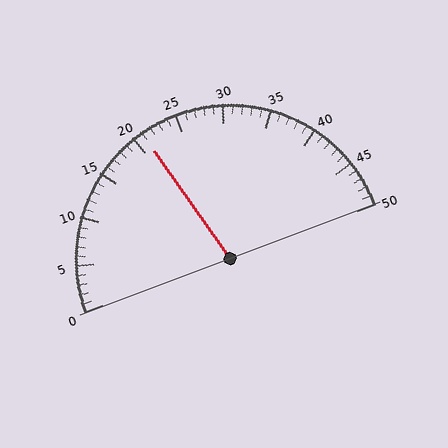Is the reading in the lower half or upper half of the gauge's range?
The reading is in the lower half of the range (0 to 50).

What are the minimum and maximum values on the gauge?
The gauge ranges from 0 to 50.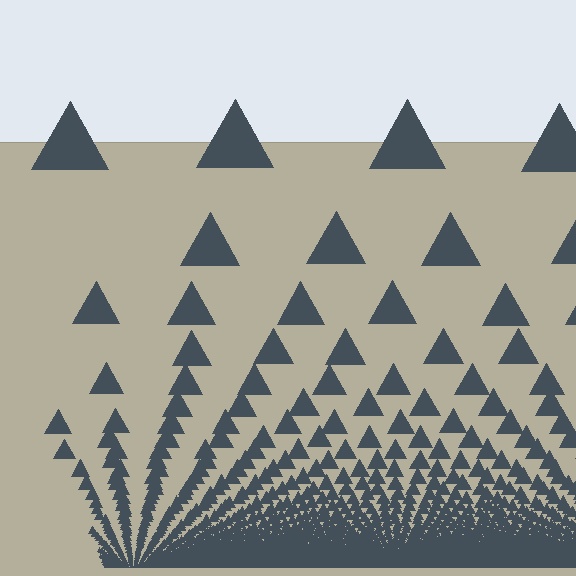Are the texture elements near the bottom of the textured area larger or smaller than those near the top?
Smaller. The gradient is inverted — elements near the bottom are smaller and denser.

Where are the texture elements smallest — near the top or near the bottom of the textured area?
Near the bottom.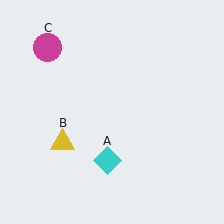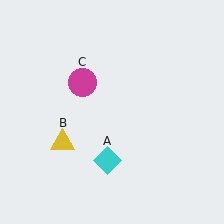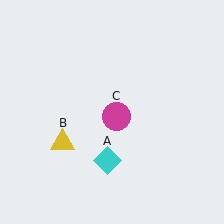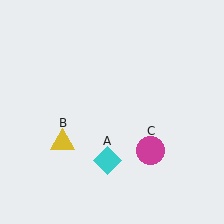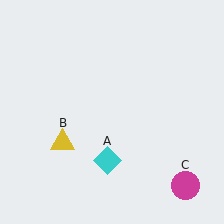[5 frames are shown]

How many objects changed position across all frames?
1 object changed position: magenta circle (object C).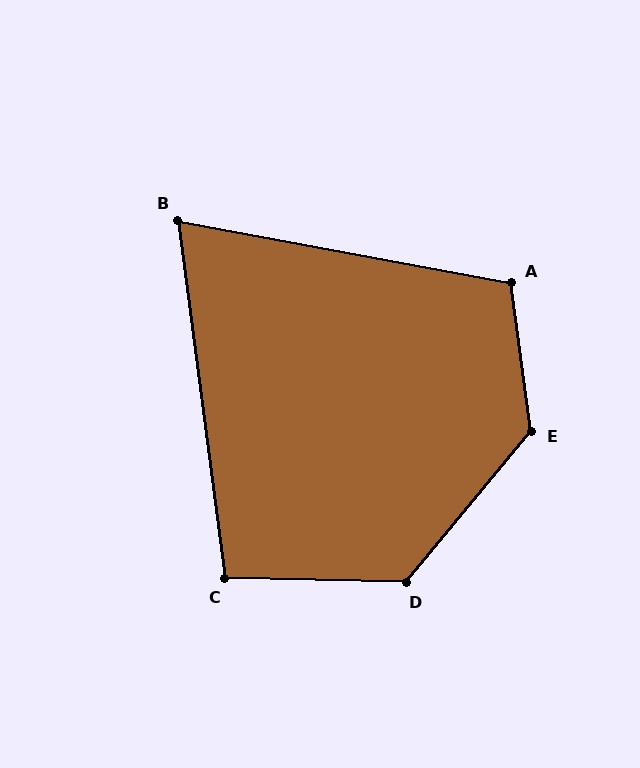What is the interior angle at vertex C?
Approximately 99 degrees (obtuse).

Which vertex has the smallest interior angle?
B, at approximately 72 degrees.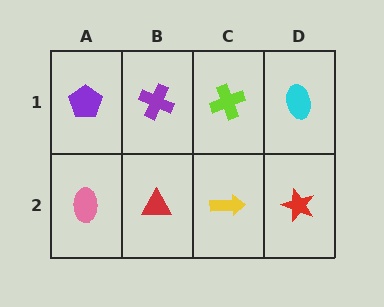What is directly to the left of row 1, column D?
A lime cross.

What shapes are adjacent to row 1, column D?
A red star (row 2, column D), a lime cross (row 1, column C).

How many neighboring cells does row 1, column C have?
3.